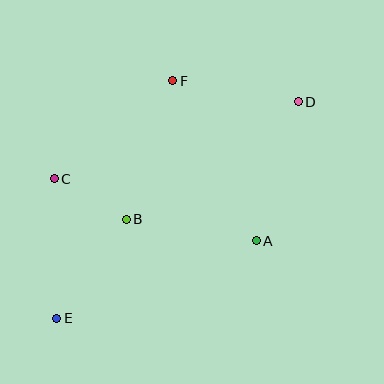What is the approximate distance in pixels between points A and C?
The distance between A and C is approximately 211 pixels.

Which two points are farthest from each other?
Points D and E are farthest from each other.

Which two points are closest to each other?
Points B and C are closest to each other.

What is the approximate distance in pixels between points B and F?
The distance between B and F is approximately 146 pixels.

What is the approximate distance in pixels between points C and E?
The distance between C and E is approximately 140 pixels.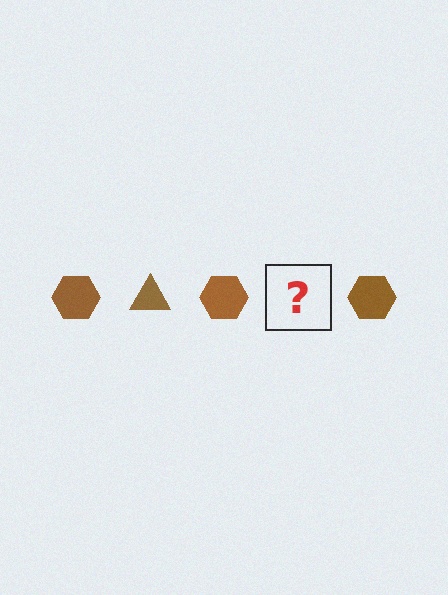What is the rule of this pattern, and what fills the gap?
The rule is that the pattern cycles through hexagon, triangle shapes in brown. The gap should be filled with a brown triangle.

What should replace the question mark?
The question mark should be replaced with a brown triangle.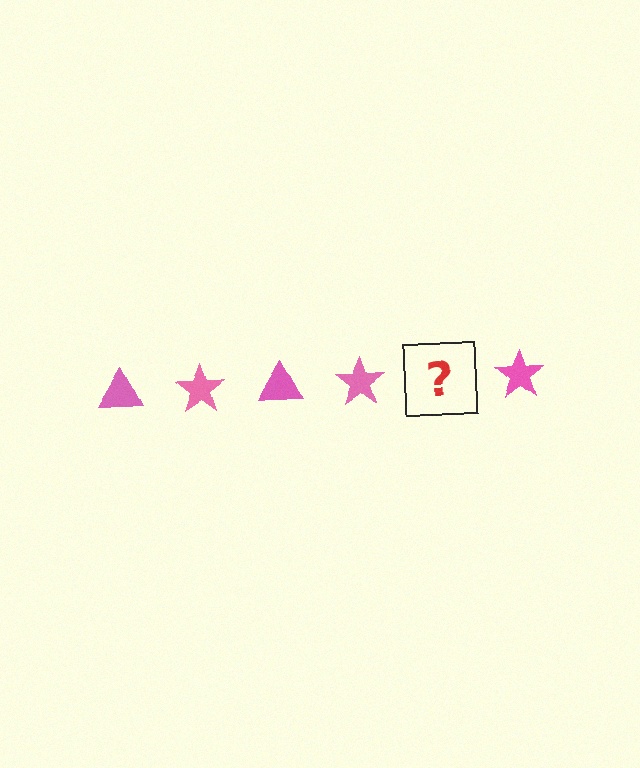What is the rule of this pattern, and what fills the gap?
The rule is that the pattern cycles through triangle, star shapes in pink. The gap should be filled with a pink triangle.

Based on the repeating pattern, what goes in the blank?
The blank should be a pink triangle.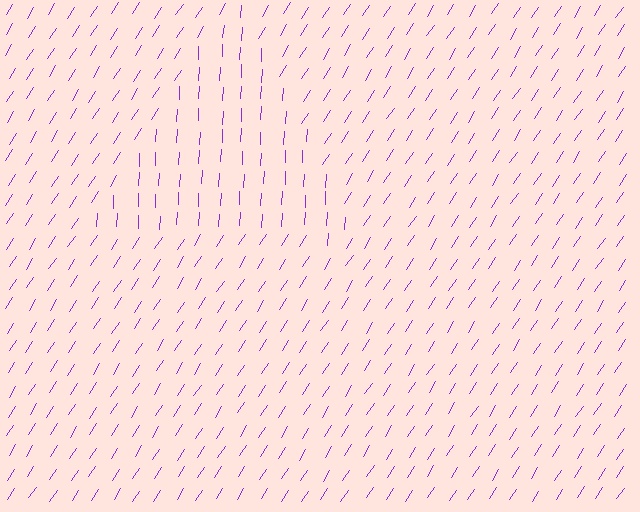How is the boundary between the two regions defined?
The boundary is defined purely by a change in line orientation (approximately 30 degrees difference). All lines are the same color and thickness.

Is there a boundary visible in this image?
Yes, there is a texture boundary formed by a change in line orientation.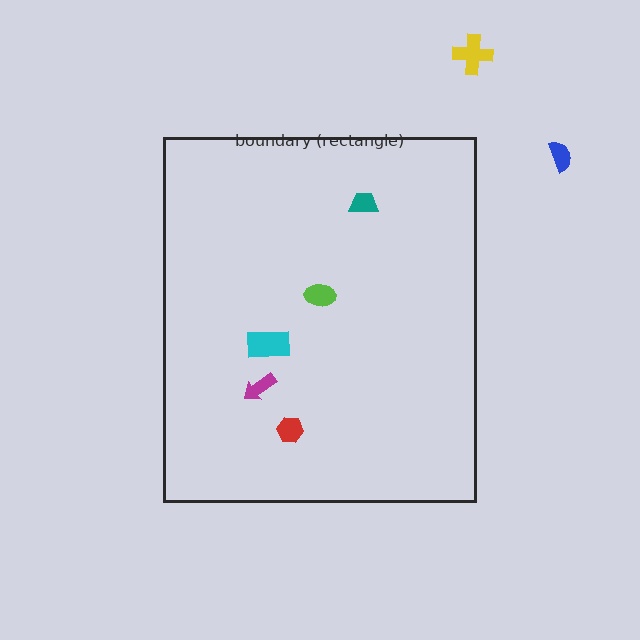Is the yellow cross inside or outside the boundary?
Outside.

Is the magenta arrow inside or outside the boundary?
Inside.